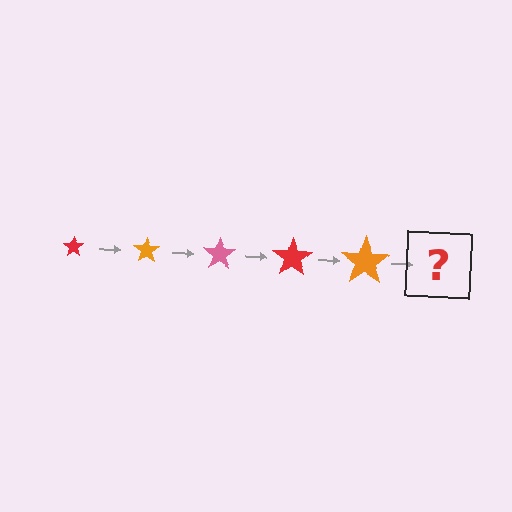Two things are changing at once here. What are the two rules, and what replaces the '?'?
The two rules are that the star grows larger each step and the color cycles through red, orange, and pink. The '?' should be a pink star, larger than the previous one.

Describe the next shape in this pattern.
It should be a pink star, larger than the previous one.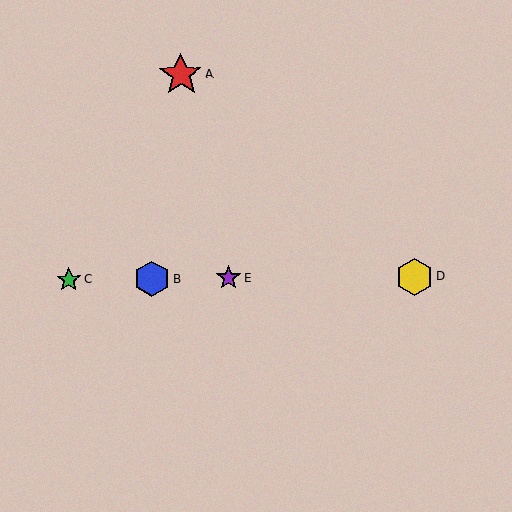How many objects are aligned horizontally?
4 objects (B, C, D, E) are aligned horizontally.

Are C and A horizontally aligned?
No, C is at y≈279 and A is at y≈74.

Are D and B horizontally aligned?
Yes, both are at y≈276.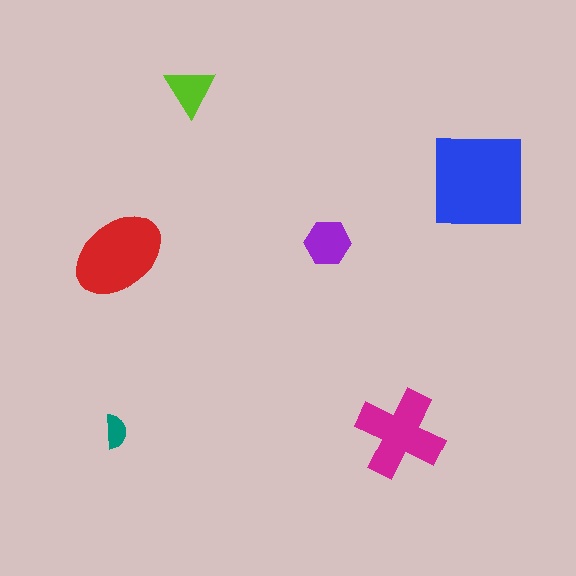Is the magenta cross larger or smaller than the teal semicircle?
Larger.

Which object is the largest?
The blue square.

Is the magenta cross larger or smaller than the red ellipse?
Smaller.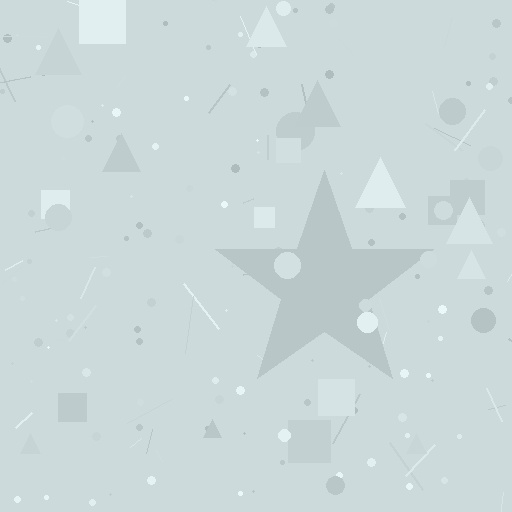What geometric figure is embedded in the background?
A star is embedded in the background.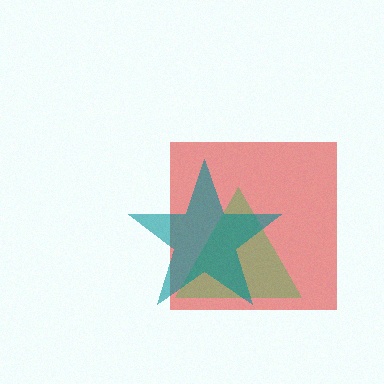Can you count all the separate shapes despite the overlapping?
Yes, there are 3 separate shapes.